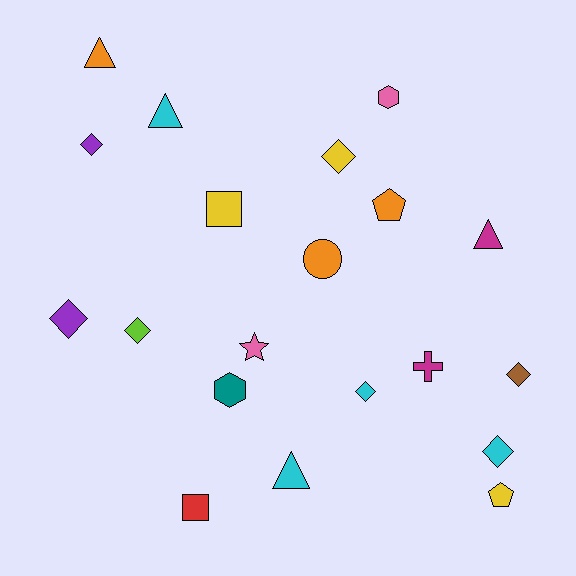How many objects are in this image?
There are 20 objects.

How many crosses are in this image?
There is 1 cross.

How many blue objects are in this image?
There are no blue objects.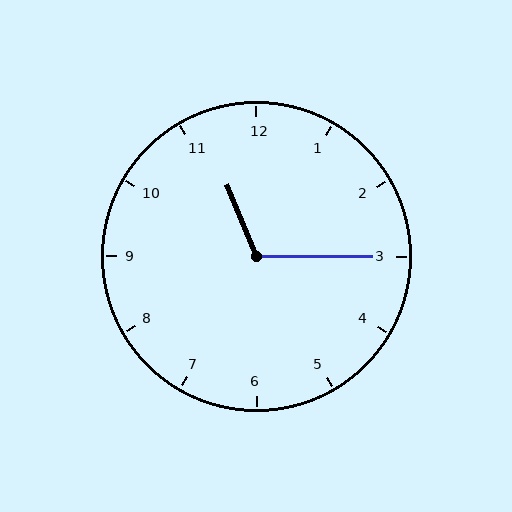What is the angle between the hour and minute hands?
Approximately 112 degrees.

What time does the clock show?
11:15.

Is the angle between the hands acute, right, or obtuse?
It is obtuse.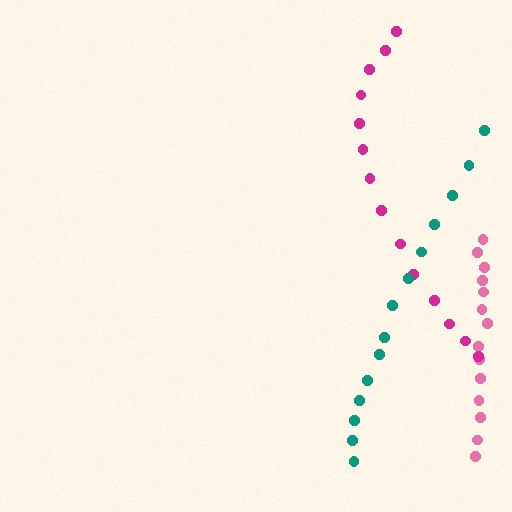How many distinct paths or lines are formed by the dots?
There are 3 distinct paths.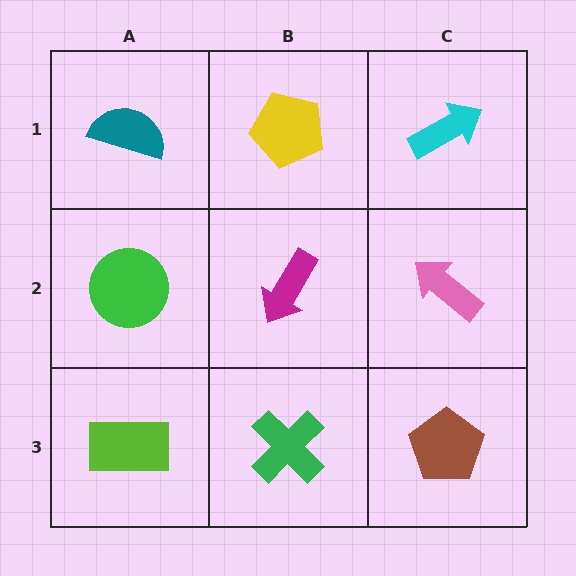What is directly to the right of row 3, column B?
A brown pentagon.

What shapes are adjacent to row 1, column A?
A green circle (row 2, column A), a yellow pentagon (row 1, column B).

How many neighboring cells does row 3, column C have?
2.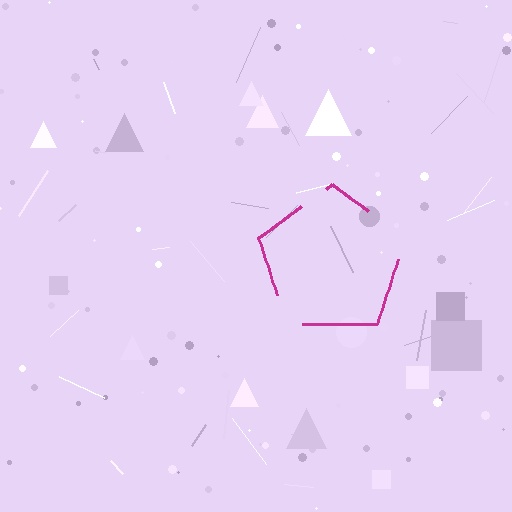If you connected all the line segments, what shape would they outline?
They would outline a pentagon.